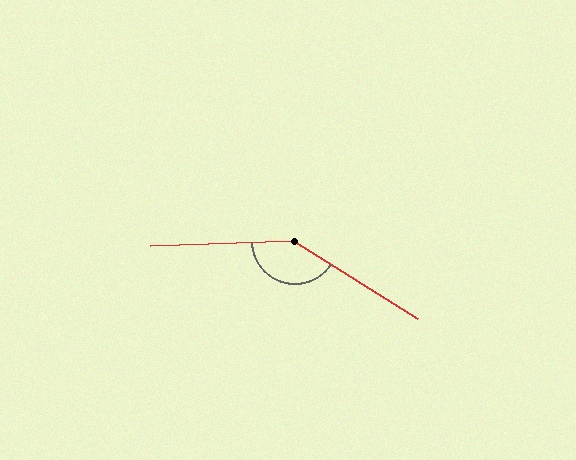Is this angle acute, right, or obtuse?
It is obtuse.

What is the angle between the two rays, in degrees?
Approximately 146 degrees.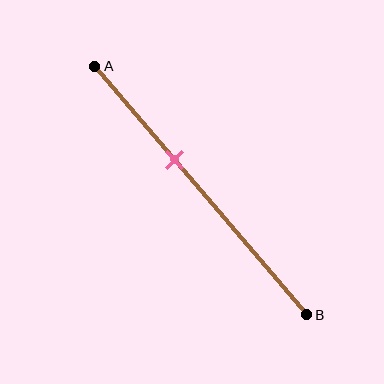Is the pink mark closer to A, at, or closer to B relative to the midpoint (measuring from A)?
The pink mark is closer to point A than the midpoint of segment AB.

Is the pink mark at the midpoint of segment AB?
No, the mark is at about 40% from A, not at the 50% midpoint.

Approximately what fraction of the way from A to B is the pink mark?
The pink mark is approximately 40% of the way from A to B.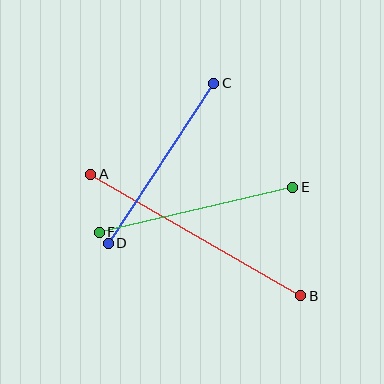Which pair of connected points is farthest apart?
Points A and B are farthest apart.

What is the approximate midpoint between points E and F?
The midpoint is at approximately (196, 210) pixels.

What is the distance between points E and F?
The distance is approximately 199 pixels.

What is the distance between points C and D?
The distance is approximately 192 pixels.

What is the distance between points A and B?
The distance is approximately 243 pixels.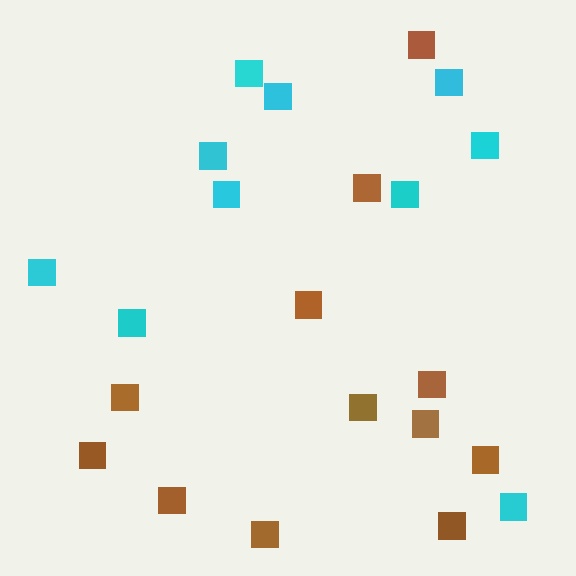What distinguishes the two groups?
There are 2 groups: one group of cyan squares (10) and one group of brown squares (12).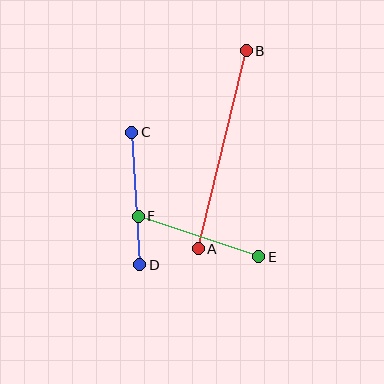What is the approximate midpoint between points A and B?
The midpoint is at approximately (222, 150) pixels.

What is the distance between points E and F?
The distance is approximately 127 pixels.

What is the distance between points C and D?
The distance is approximately 133 pixels.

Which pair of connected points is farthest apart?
Points A and B are farthest apart.